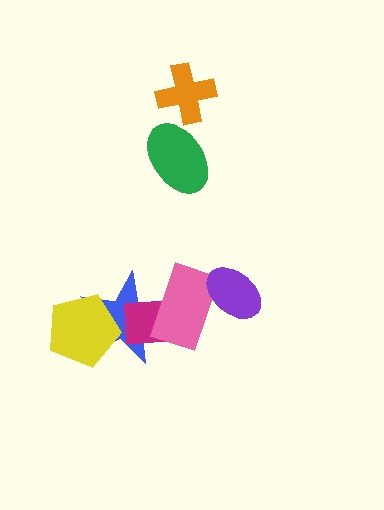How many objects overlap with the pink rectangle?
3 objects overlap with the pink rectangle.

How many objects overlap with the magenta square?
2 objects overlap with the magenta square.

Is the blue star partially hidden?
Yes, it is partially covered by another shape.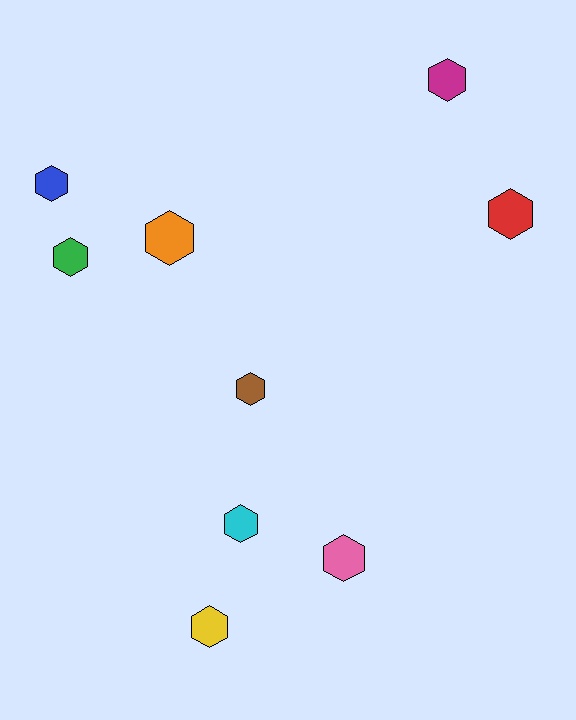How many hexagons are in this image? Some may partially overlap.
There are 9 hexagons.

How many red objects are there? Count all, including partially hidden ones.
There is 1 red object.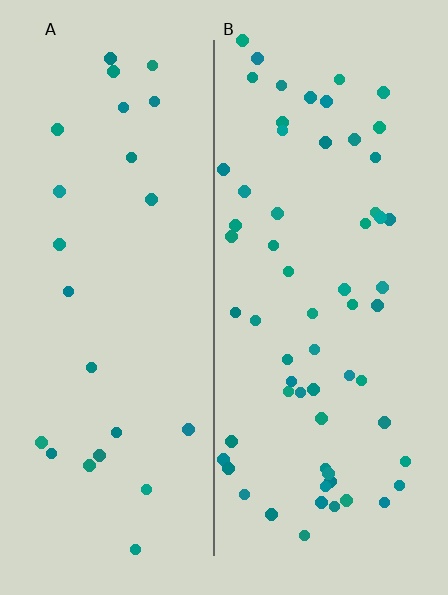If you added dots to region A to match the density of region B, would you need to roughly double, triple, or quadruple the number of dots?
Approximately triple.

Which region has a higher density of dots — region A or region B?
B (the right).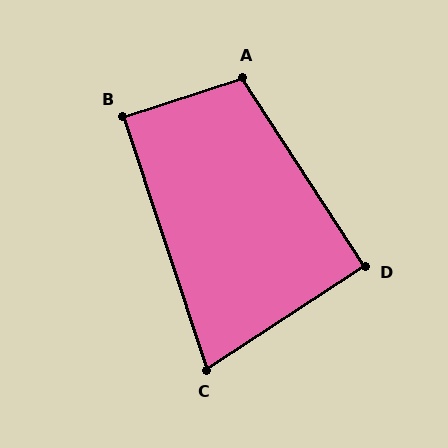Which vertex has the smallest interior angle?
C, at approximately 75 degrees.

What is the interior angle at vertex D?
Approximately 90 degrees (approximately right).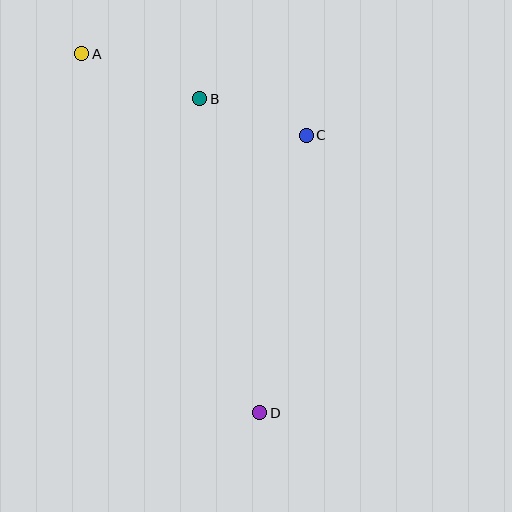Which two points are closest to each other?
Points B and C are closest to each other.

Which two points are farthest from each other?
Points A and D are farthest from each other.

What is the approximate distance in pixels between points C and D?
The distance between C and D is approximately 282 pixels.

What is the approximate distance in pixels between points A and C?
The distance between A and C is approximately 239 pixels.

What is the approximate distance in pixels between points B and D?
The distance between B and D is approximately 320 pixels.